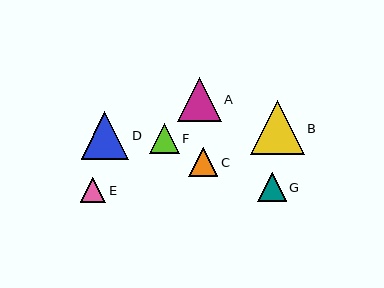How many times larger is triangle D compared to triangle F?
Triangle D is approximately 1.6 times the size of triangle F.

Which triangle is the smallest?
Triangle E is the smallest with a size of approximately 25 pixels.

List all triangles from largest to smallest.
From largest to smallest: B, D, A, C, F, G, E.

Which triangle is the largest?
Triangle B is the largest with a size of approximately 54 pixels.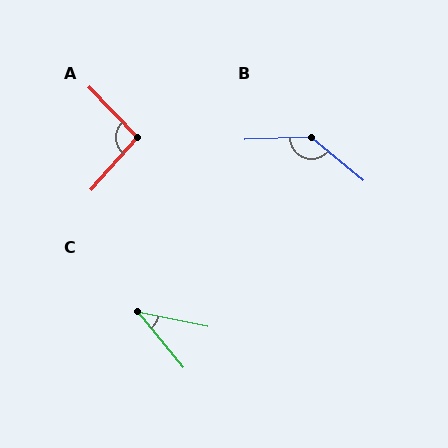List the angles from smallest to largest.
C (39°), A (95°), B (138°).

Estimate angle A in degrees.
Approximately 95 degrees.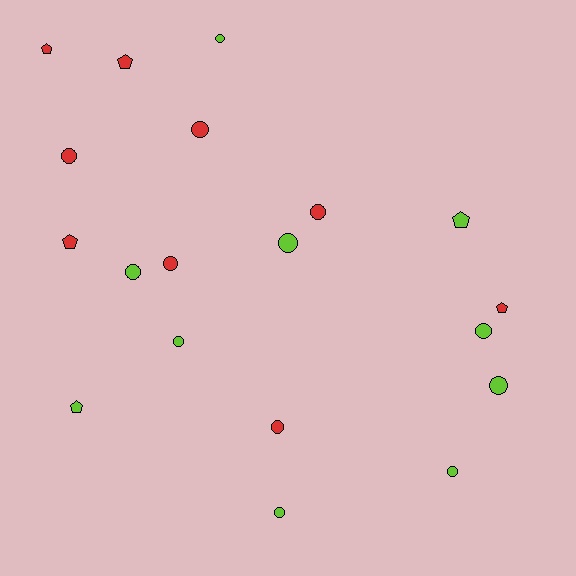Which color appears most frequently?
Lime, with 10 objects.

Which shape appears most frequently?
Circle, with 13 objects.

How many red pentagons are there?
There are 4 red pentagons.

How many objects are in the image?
There are 19 objects.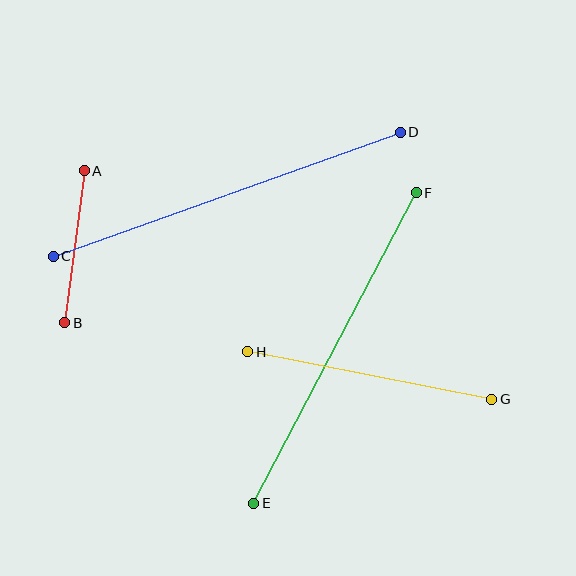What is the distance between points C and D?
The distance is approximately 368 pixels.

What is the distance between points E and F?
The distance is approximately 350 pixels.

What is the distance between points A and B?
The distance is approximately 153 pixels.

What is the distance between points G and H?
The distance is approximately 249 pixels.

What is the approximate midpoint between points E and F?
The midpoint is at approximately (335, 348) pixels.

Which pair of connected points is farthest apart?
Points C and D are farthest apart.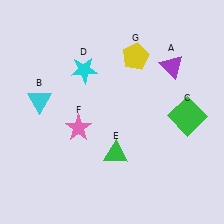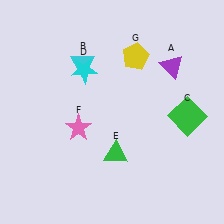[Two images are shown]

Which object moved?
The cyan triangle (B) moved right.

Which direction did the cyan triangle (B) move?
The cyan triangle (B) moved right.